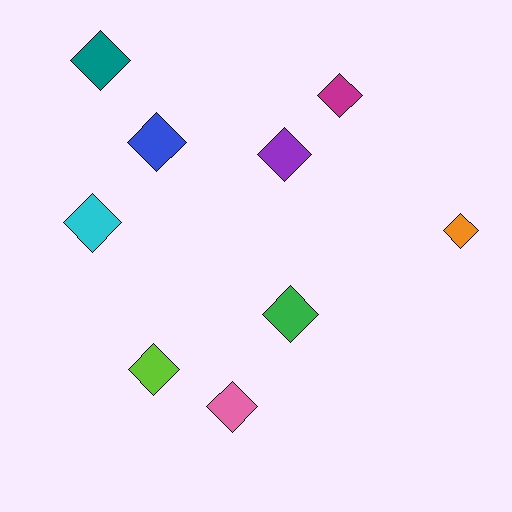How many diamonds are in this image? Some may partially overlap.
There are 9 diamonds.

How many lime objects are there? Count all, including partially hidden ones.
There is 1 lime object.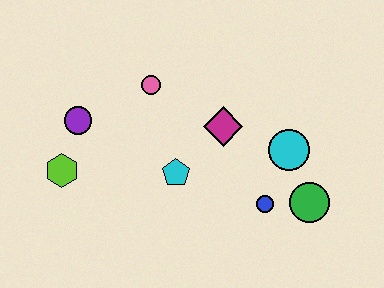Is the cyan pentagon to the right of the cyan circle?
No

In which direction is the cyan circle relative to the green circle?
The cyan circle is above the green circle.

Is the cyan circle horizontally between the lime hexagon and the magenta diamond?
No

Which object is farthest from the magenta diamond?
The lime hexagon is farthest from the magenta diamond.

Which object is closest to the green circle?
The blue circle is closest to the green circle.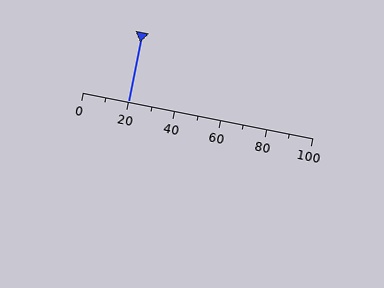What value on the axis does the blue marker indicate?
The marker indicates approximately 20.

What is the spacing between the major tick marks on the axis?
The major ticks are spaced 20 apart.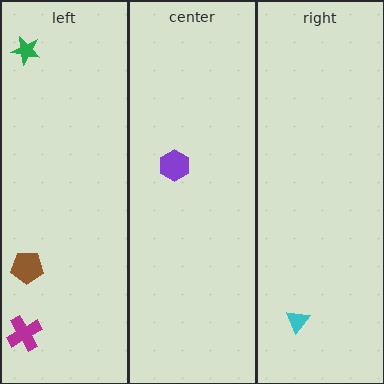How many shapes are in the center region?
1.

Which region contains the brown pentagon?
The left region.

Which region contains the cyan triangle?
The right region.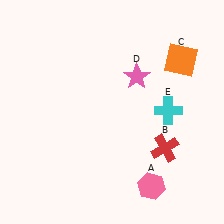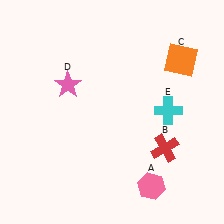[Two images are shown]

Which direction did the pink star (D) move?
The pink star (D) moved left.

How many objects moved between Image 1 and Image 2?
1 object moved between the two images.